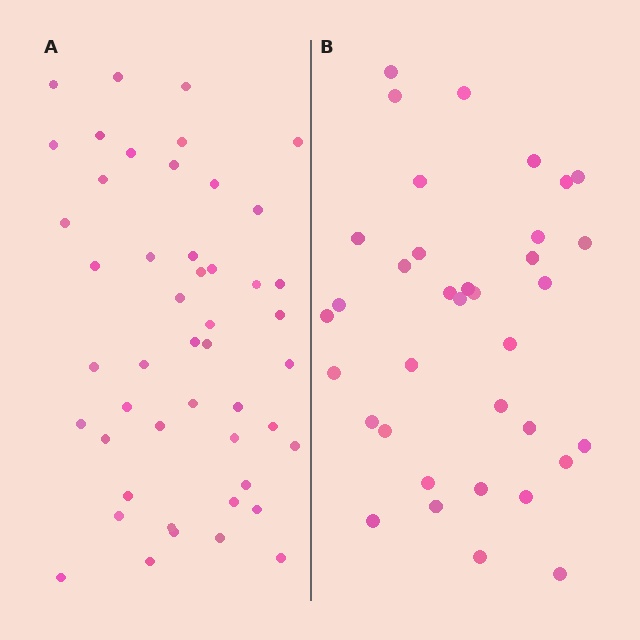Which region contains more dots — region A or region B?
Region A (the left region) has more dots.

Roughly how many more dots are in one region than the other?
Region A has roughly 12 or so more dots than region B.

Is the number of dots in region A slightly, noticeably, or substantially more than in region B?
Region A has noticeably more, but not dramatically so. The ratio is roughly 1.3 to 1.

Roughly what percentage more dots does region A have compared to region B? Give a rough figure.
About 35% more.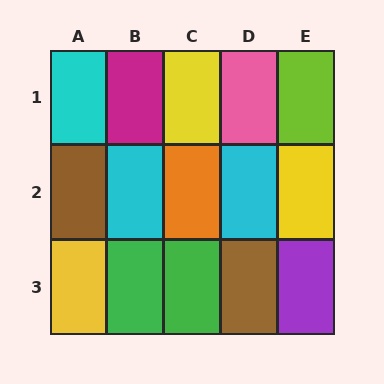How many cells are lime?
1 cell is lime.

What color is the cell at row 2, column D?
Cyan.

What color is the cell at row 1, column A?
Cyan.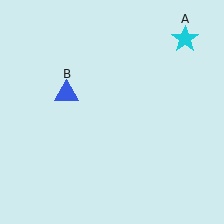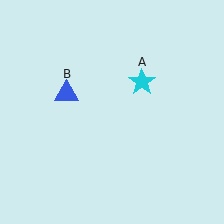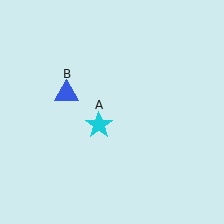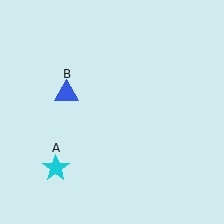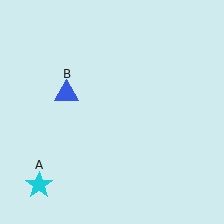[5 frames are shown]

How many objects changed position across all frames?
1 object changed position: cyan star (object A).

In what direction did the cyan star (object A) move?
The cyan star (object A) moved down and to the left.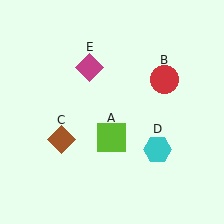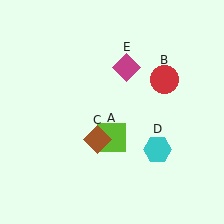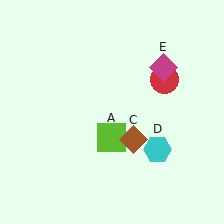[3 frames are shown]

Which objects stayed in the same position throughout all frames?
Lime square (object A) and red circle (object B) and cyan hexagon (object D) remained stationary.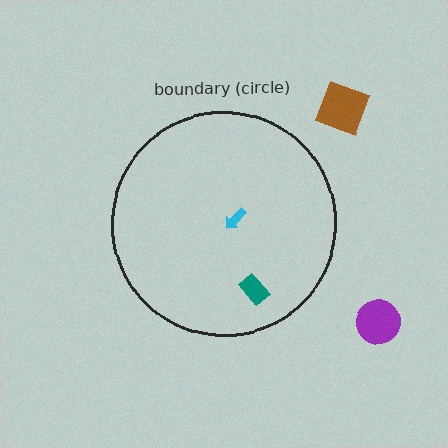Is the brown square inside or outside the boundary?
Outside.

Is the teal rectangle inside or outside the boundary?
Inside.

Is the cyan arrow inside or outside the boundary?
Inside.